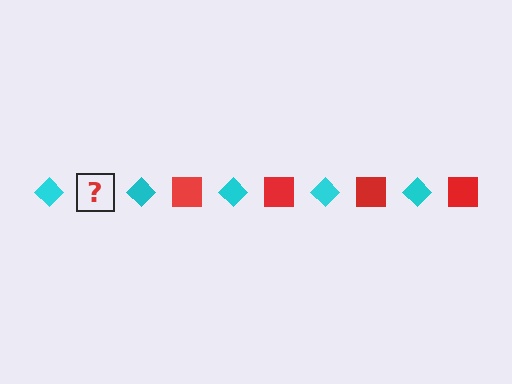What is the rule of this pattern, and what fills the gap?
The rule is that the pattern alternates between cyan diamond and red square. The gap should be filled with a red square.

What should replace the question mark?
The question mark should be replaced with a red square.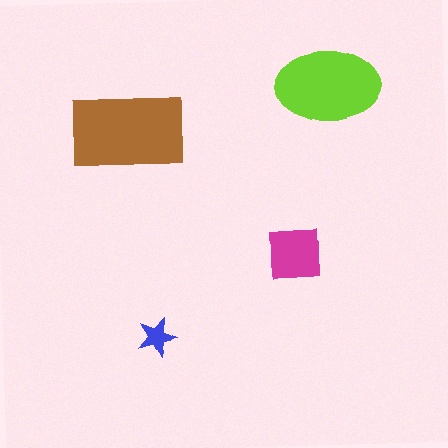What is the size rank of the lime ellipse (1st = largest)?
2nd.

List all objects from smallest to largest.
The blue star, the magenta square, the lime ellipse, the brown rectangle.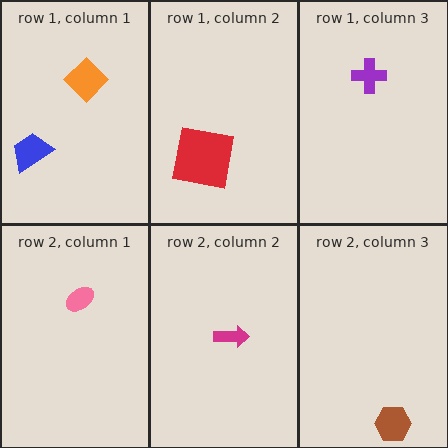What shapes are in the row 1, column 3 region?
The purple cross.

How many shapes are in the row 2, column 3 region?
1.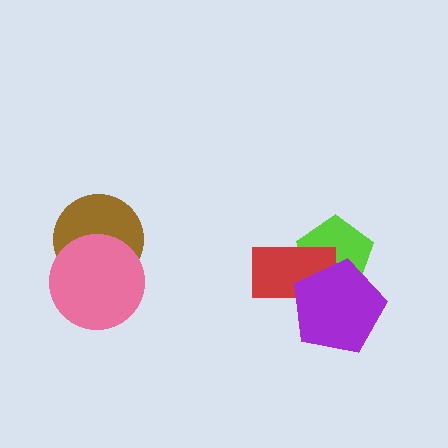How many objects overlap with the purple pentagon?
2 objects overlap with the purple pentagon.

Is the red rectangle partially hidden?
Yes, it is partially covered by another shape.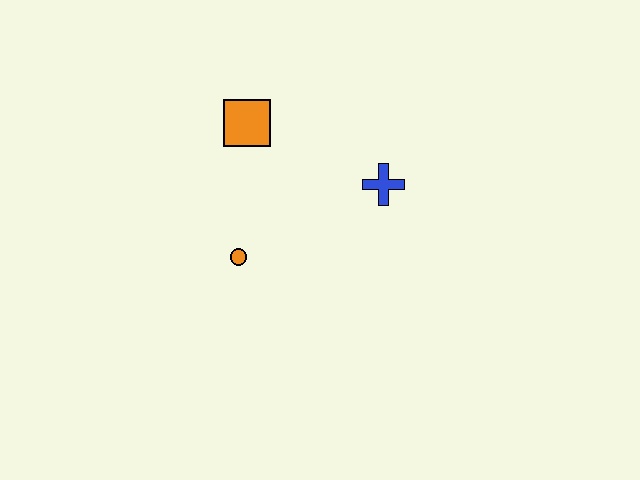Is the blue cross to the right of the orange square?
Yes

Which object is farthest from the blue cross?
The orange circle is farthest from the blue cross.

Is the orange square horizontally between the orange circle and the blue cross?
Yes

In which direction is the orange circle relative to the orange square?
The orange circle is below the orange square.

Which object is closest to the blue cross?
The orange square is closest to the blue cross.